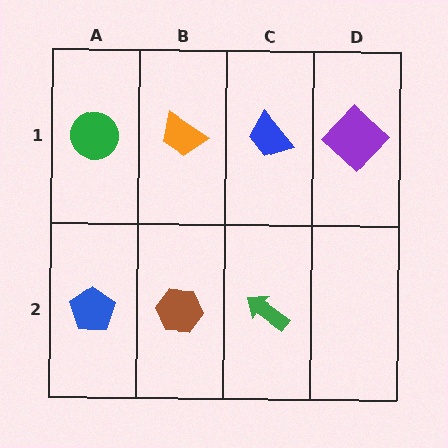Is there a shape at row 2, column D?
No, that cell is empty.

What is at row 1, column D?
A purple diamond.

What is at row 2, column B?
A brown hexagon.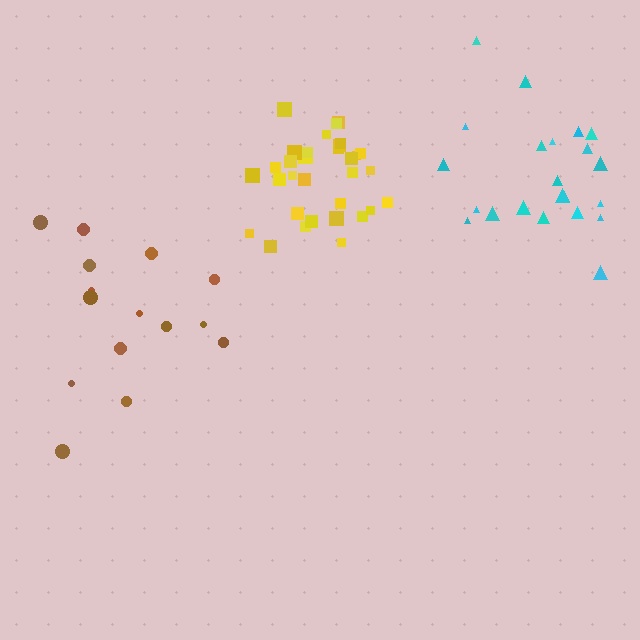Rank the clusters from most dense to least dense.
yellow, cyan, brown.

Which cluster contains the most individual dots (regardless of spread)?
Yellow (32).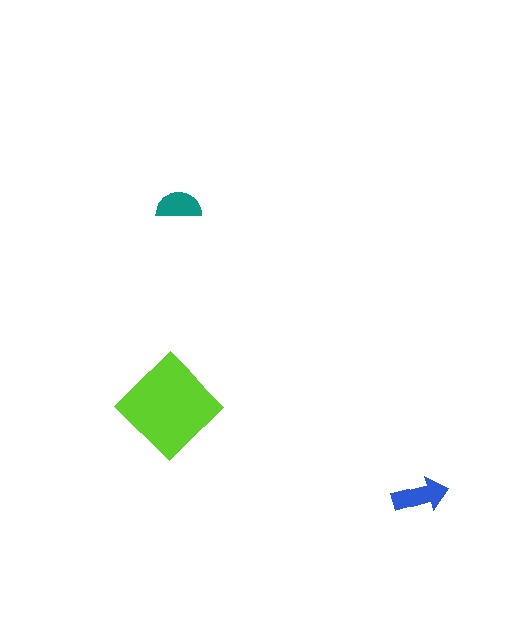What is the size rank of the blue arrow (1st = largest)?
2nd.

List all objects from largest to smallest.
The lime diamond, the blue arrow, the teal semicircle.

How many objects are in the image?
There are 3 objects in the image.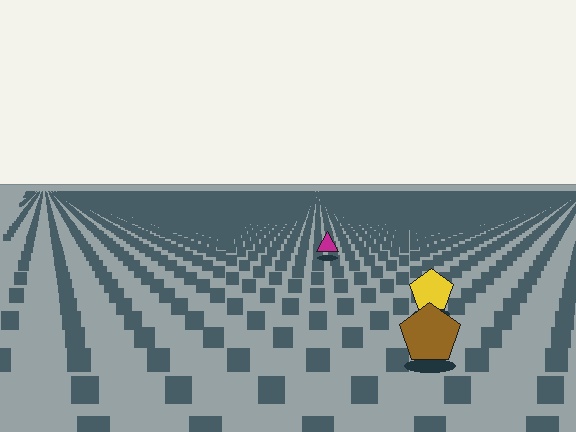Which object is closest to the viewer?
The brown pentagon is closest. The texture marks near it are larger and more spread out.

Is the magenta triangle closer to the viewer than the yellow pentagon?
No. The yellow pentagon is closer — you can tell from the texture gradient: the ground texture is coarser near it.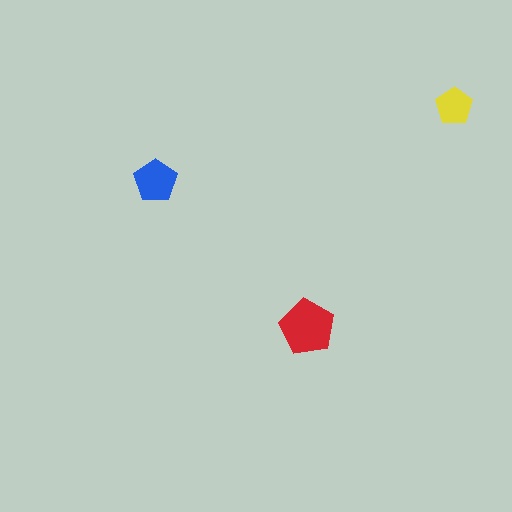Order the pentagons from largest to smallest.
the red one, the blue one, the yellow one.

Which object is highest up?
The yellow pentagon is topmost.